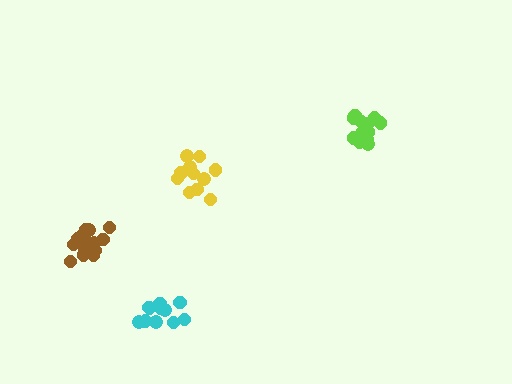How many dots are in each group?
Group 1: 12 dots, Group 2: 12 dots, Group 3: 12 dots, Group 4: 17 dots (53 total).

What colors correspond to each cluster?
The clusters are colored: lime, cyan, yellow, brown.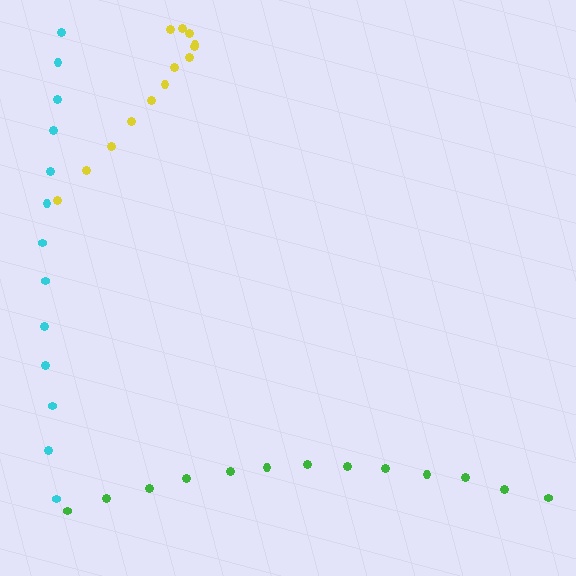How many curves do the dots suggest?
There are 3 distinct paths.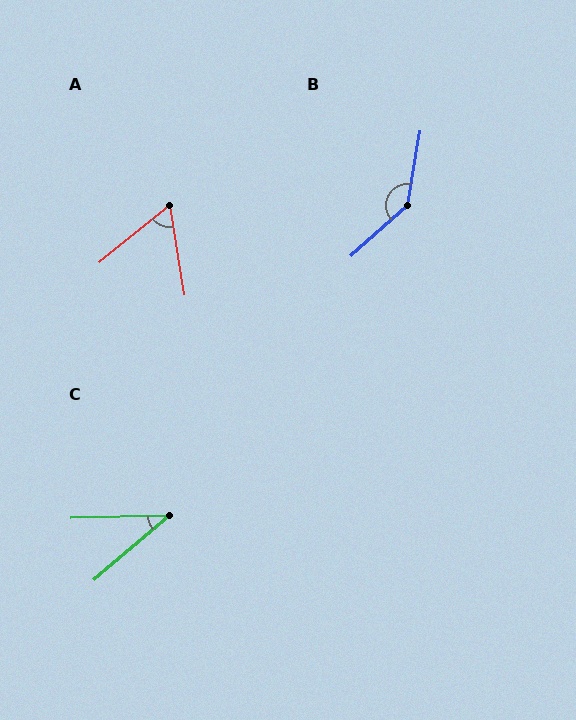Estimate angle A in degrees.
Approximately 60 degrees.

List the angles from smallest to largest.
C (39°), A (60°), B (142°).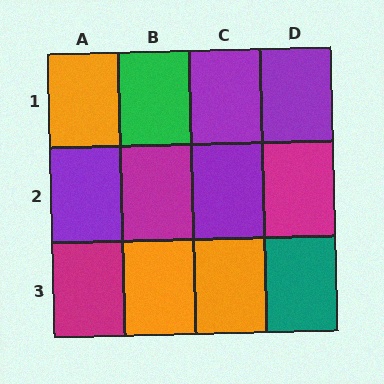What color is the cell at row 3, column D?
Teal.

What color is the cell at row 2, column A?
Purple.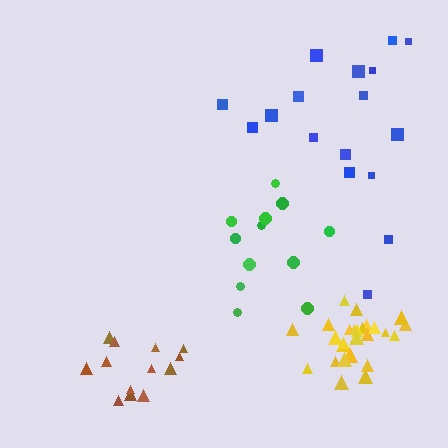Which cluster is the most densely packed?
Yellow.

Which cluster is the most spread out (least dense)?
Blue.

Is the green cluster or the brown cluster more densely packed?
Brown.